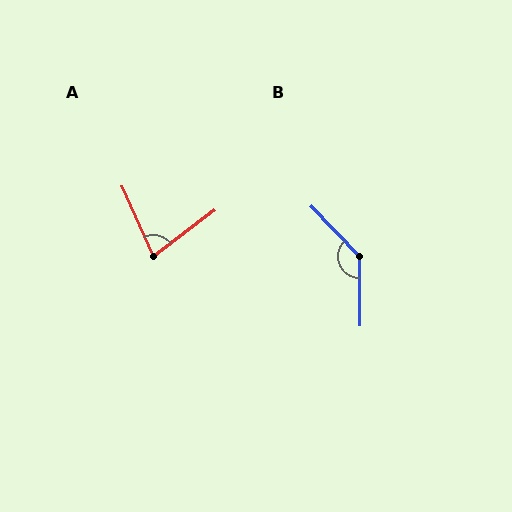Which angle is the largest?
B, at approximately 136 degrees.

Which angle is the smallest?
A, at approximately 76 degrees.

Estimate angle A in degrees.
Approximately 76 degrees.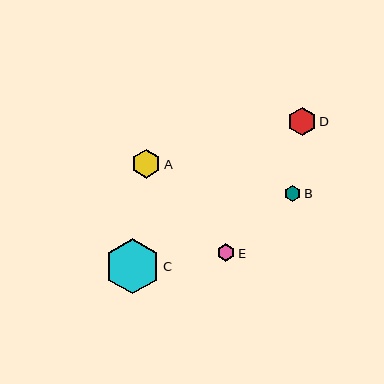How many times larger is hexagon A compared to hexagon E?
Hexagon A is approximately 1.6 times the size of hexagon E.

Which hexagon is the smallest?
Hexagon B is the smallest with a size of approximately 17 pixels.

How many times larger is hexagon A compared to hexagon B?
Hexagon A is approximately 1.7 times the size of hexagon B.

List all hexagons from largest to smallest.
From largest to smallest: C, A, D, E, B.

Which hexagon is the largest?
Hexagon C is the largest with a size of approximately 55 pixels.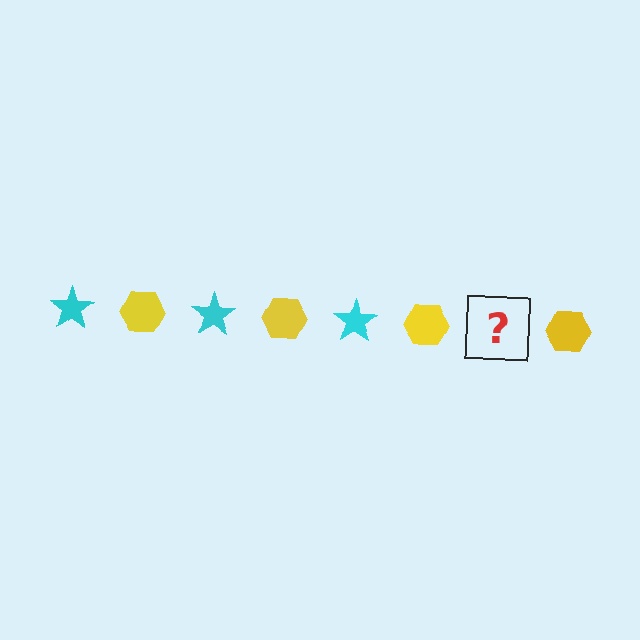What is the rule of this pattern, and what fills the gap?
The rule is that the pattern alternates between cyan star and yellow hexagon. The gap should be filled with a cyan star.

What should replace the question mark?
The question mark should be replaced with a cyan star.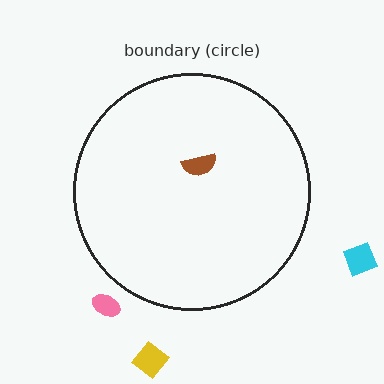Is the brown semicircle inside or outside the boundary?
Inside.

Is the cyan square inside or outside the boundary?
Outside.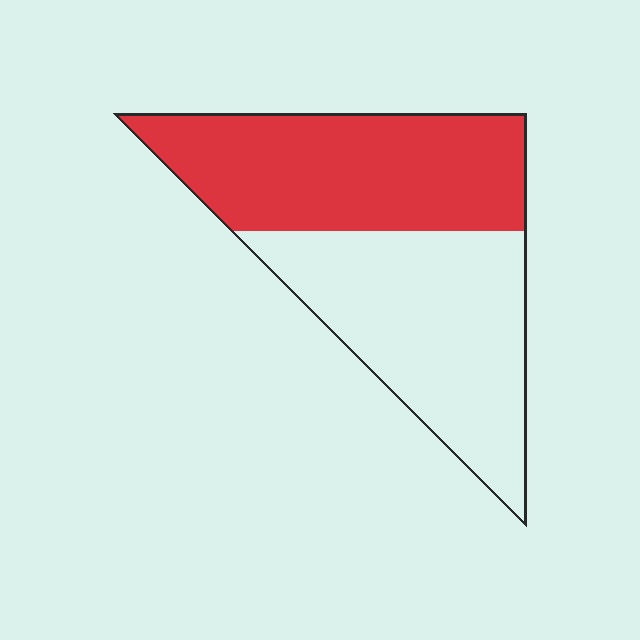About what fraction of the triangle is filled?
About one half (1/2).